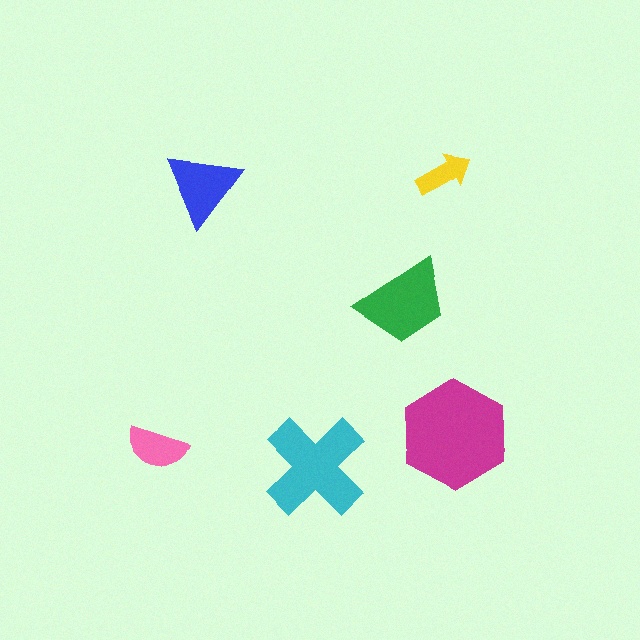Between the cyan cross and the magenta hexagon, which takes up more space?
The magenta hexagon.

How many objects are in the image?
There are 6 objects in the image.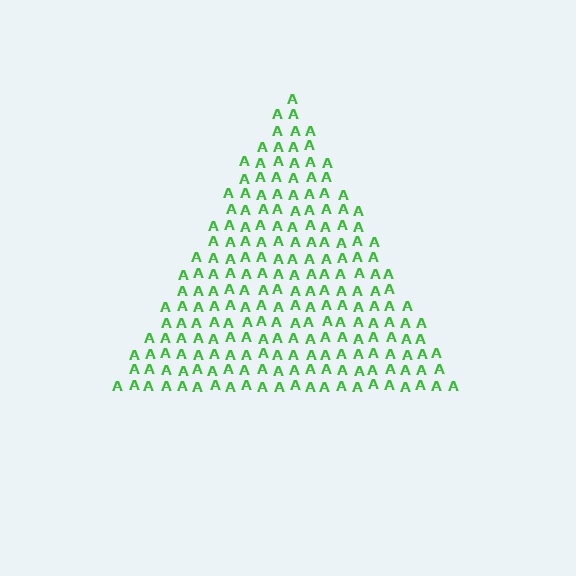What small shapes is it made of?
It is made of small letter A's.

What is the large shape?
The large shape is a triangle.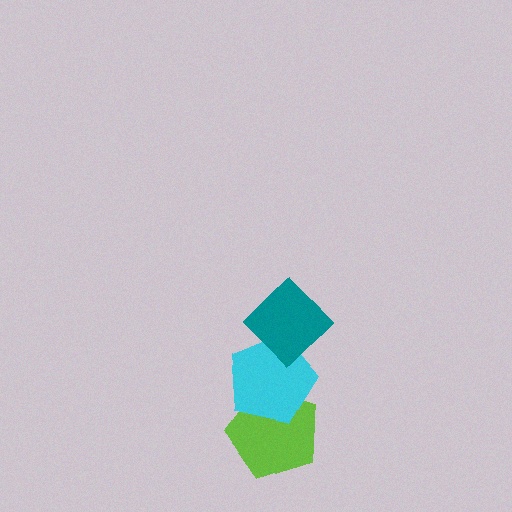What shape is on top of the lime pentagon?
The cyan pentagon is on top of the lime pentagon.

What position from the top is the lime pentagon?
The lime pentagon is 3rd from the top.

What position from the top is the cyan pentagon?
The cyan pentagon is 2nd from the top.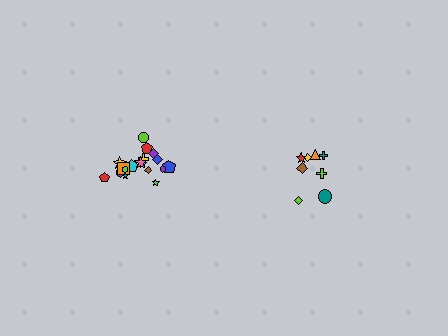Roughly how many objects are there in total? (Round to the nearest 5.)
Roughly 25 objects in total.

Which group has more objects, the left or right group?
The left group.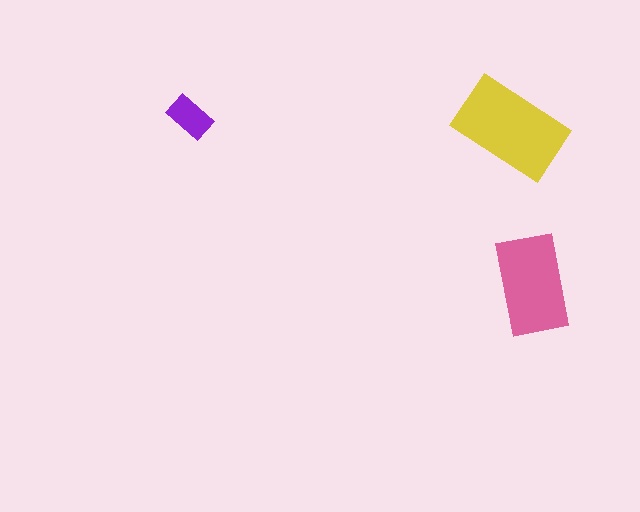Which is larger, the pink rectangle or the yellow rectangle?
The yellow one.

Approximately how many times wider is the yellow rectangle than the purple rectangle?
About 2.5 times wider.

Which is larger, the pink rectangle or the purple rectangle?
The pink one.